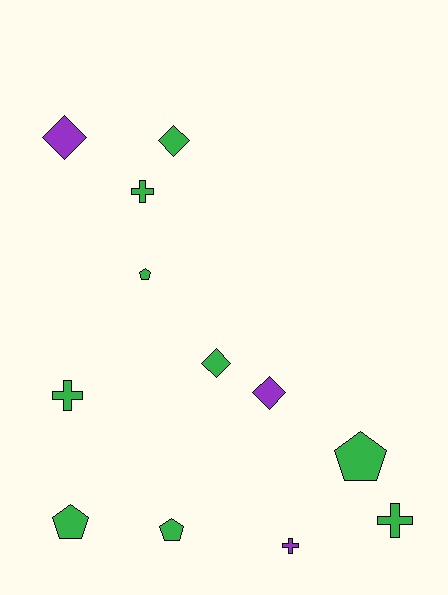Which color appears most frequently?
Green, with 9 objects.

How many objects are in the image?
There are 12 objects.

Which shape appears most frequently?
Diamond, with 4 objects.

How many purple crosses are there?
There is 1 purple cross.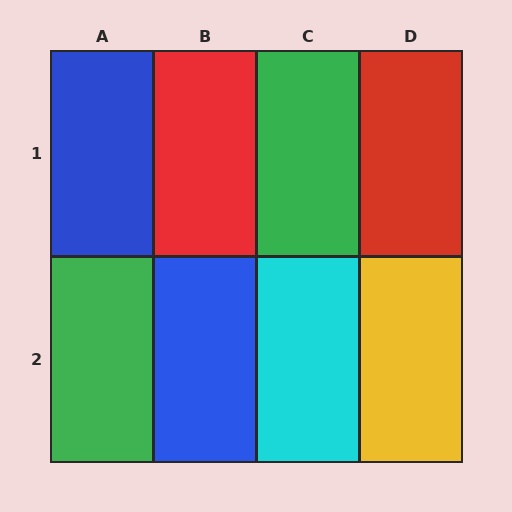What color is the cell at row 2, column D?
Yellow.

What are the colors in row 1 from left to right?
Blue, red, green, red.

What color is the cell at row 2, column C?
Cyan.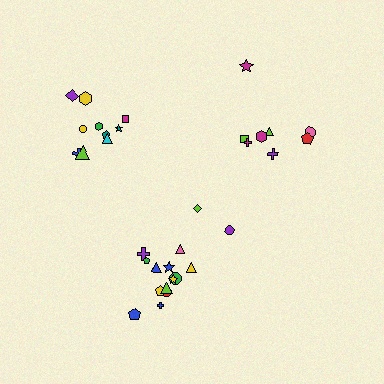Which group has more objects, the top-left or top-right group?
The top-left group.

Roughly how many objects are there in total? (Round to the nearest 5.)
Roughly 35 objects in total.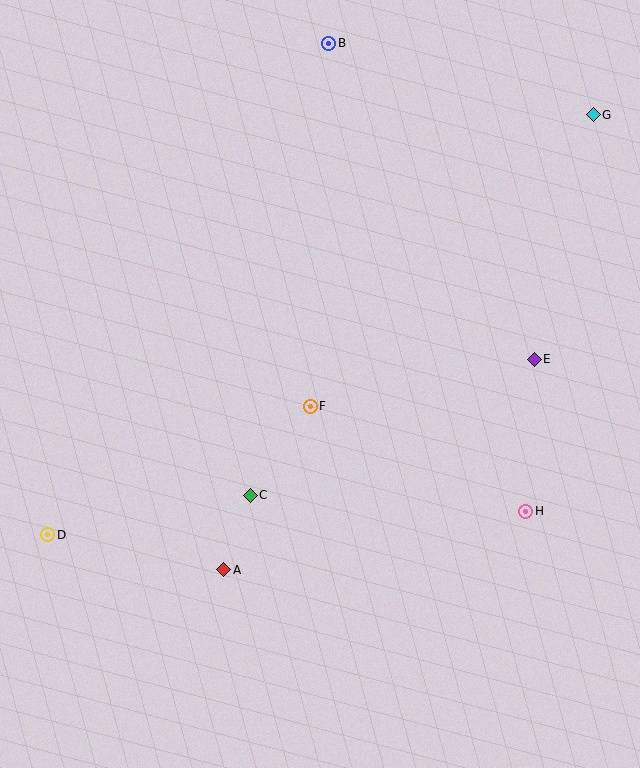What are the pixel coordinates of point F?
Point F is at (310, 406).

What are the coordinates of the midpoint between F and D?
The midpoint between F and D is at (179, 470).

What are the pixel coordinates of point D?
Point D is at (48, 535).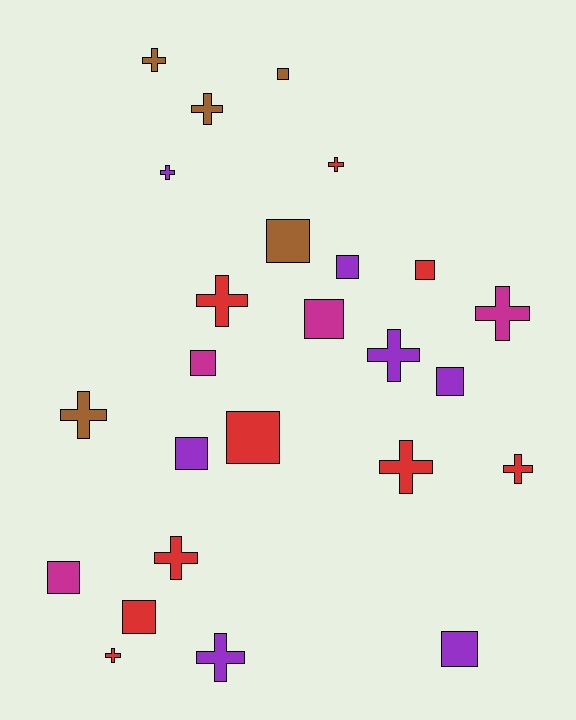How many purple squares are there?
There are 4 purple squares.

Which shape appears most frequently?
Cross, with 13 objects.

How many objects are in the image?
There are 25 objects.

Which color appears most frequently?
Red, with 9 objects.